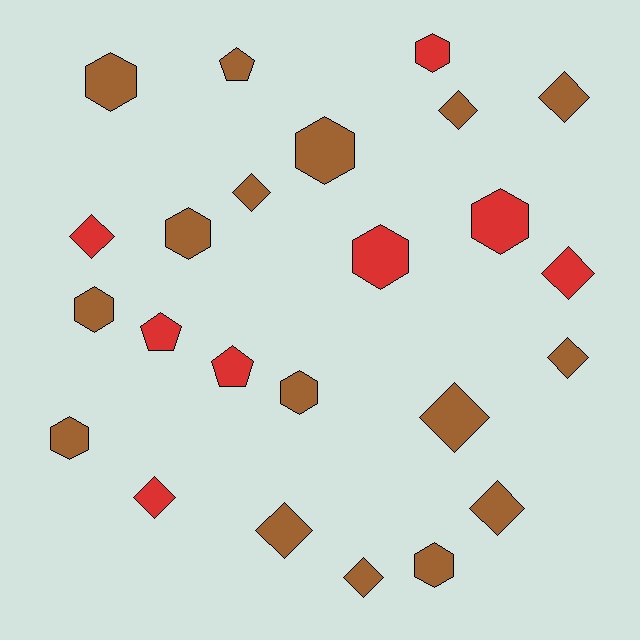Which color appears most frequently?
Brown, with 16 objects.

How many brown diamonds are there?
There are 8 brown diamonds.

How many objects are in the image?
There are 24 objects.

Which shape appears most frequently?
Diamond, with 11 objects.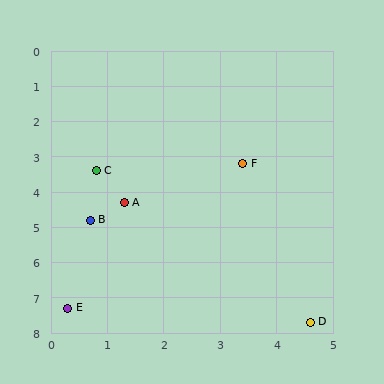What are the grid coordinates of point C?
Point C is at approximately (0.8, 3.4).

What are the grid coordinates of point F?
Point F is at approximately (3.4, 3.2).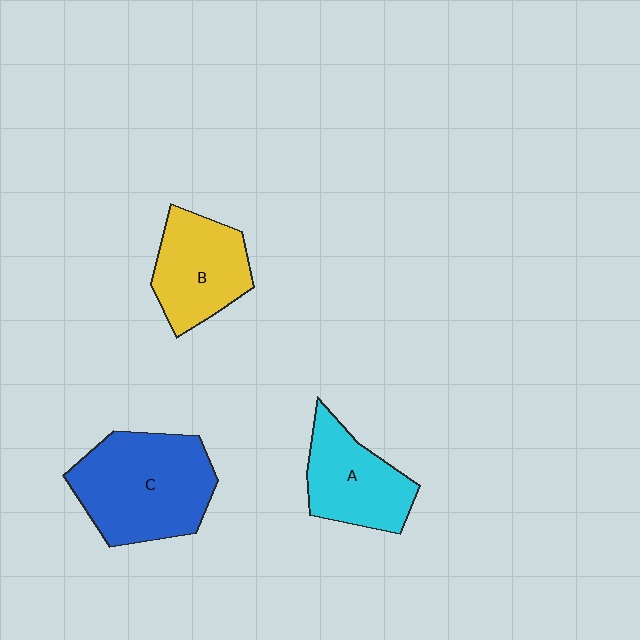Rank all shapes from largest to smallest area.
From largest to smallest: C (blue), B (yellow), A (cyan).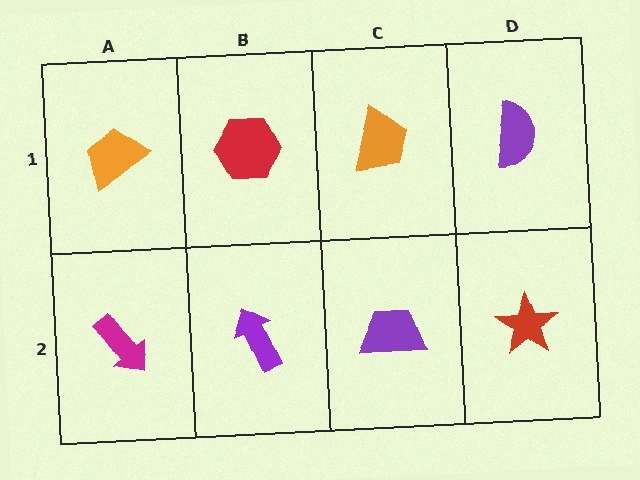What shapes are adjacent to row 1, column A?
A magenta arrow (row 2, column A), a red hexagon (row 1, column B).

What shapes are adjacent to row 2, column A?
An orange trapezoid (row 1, column A), a purple arrow (row 2, column B).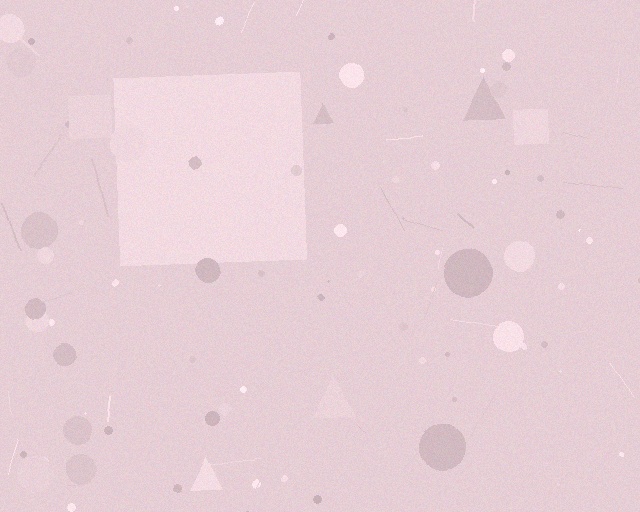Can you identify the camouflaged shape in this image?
The camouflaged shape is a square.